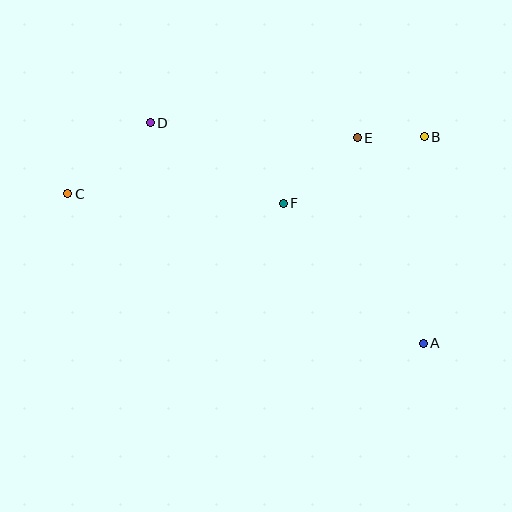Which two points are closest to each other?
Points B and E are closest to each other.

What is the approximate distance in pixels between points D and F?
The distance between D and F is approximately 156 pixels.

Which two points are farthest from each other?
Points A and C are farthest from each other.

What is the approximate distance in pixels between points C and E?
The distance between C and E is approximately 295 pixels.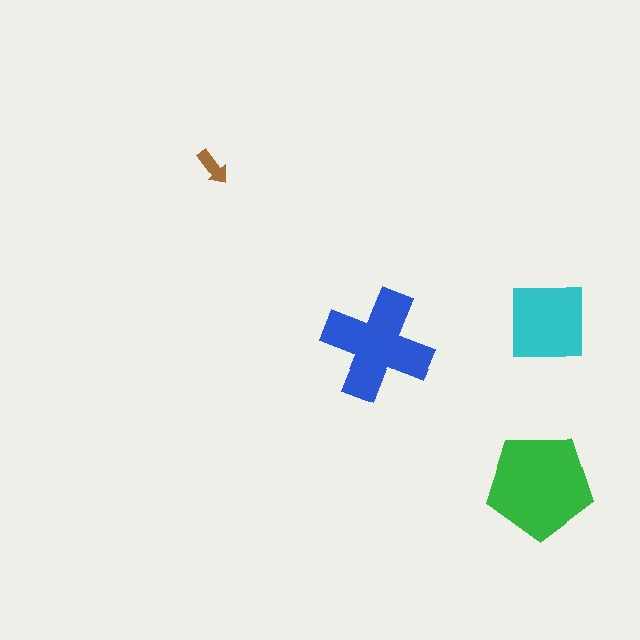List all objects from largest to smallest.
The green pentagon, the blue cross, the cyan square, the brown arrow.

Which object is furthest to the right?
The cyan square is rightmost.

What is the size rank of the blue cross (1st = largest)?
2nd.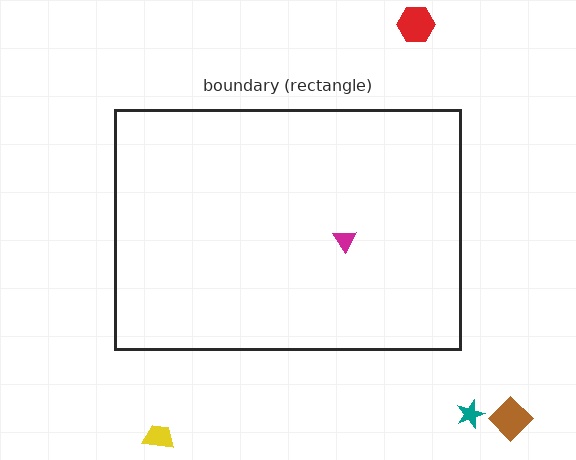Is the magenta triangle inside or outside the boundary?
Inside.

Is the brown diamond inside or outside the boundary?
Outside.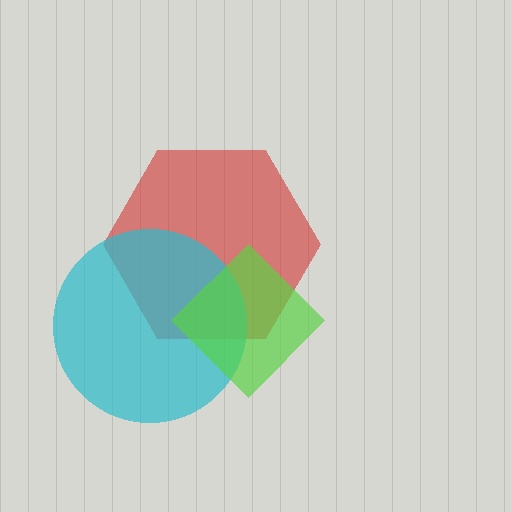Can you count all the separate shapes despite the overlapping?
Yes, there are 3 separate shapes.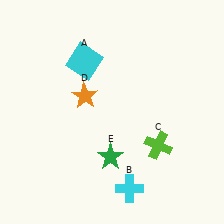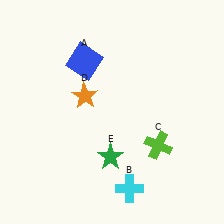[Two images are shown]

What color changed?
The square (A) changed from cyan in Image 1 to blue in Image 2.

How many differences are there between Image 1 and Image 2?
There is 1 difference between the two images.